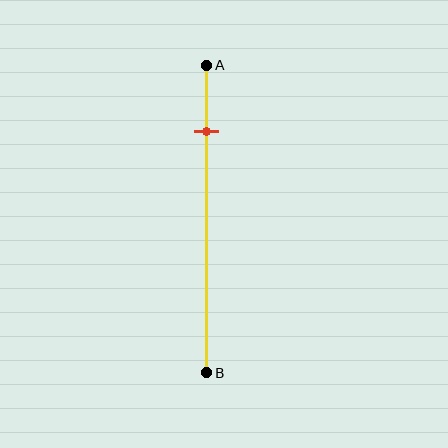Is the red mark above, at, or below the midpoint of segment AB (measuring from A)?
The red mark is above the midpoint of segment AB.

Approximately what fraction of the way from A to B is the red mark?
The red mark is approximately 20% of the way from A to B.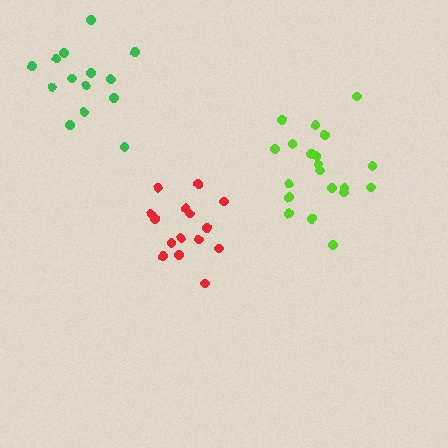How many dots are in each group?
Group 1: 15 dots, Group 2: 15 dots, Group 3: 20 dots (50 total).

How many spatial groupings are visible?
There are 3 spatial groupings.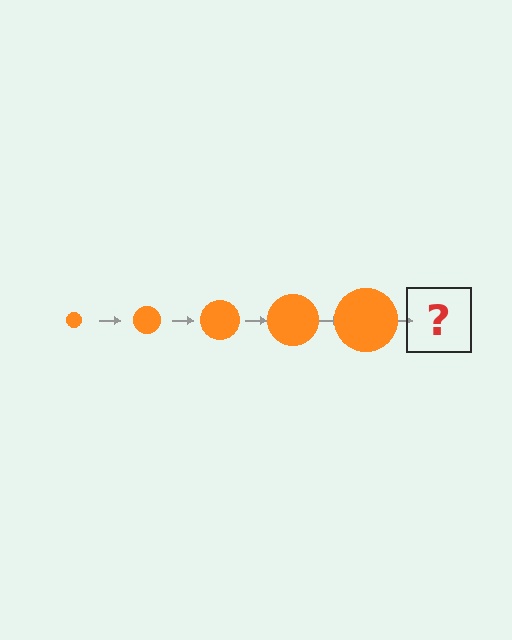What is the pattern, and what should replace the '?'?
The pattern is that the circle gets progressively larger each step. The '?' should be an orange circle, larger than the previous one.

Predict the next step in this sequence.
The next step is an orange circle, larger than the previous one.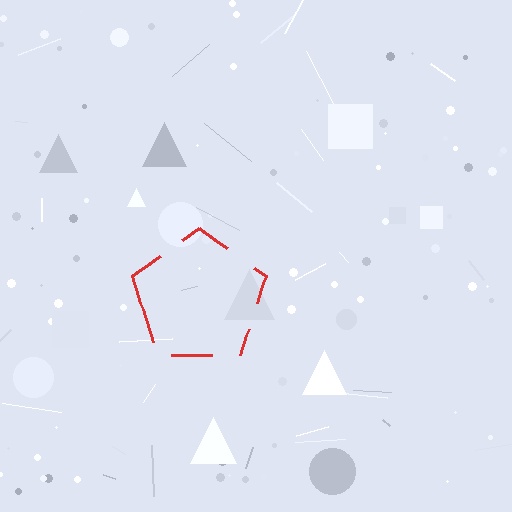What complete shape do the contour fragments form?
The contour fragments form a pentagon.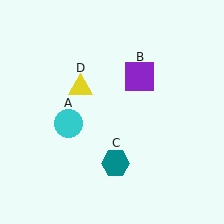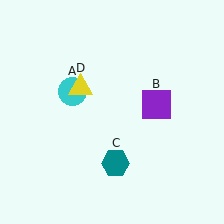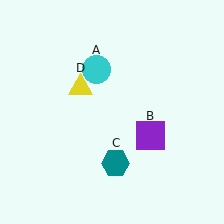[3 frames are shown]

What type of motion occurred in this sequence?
The cyan circle (object A), purple square (object B) rotated clockwise around the center of the scene.